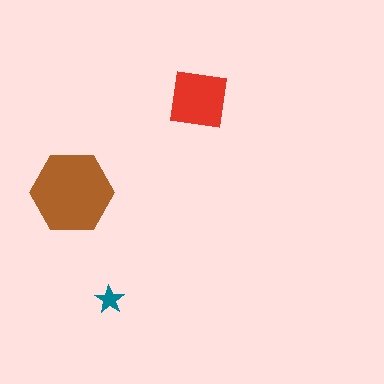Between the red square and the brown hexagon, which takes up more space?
The brown hexagon.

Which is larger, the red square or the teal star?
The red square.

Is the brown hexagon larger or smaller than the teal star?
Larger.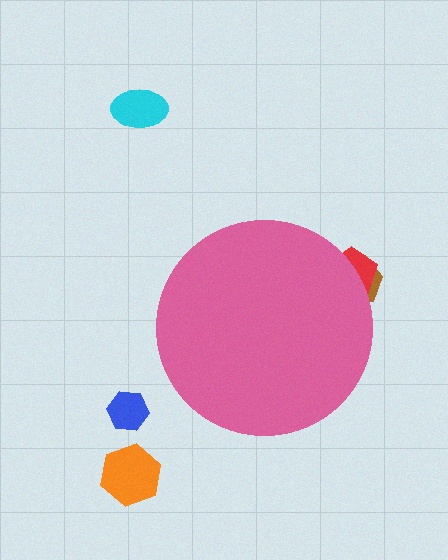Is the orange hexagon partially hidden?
No, the orange hexagon is fully visible.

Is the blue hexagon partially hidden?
No, the blue hexagon is fully visible.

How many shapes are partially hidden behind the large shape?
2 shapes are partially hidden.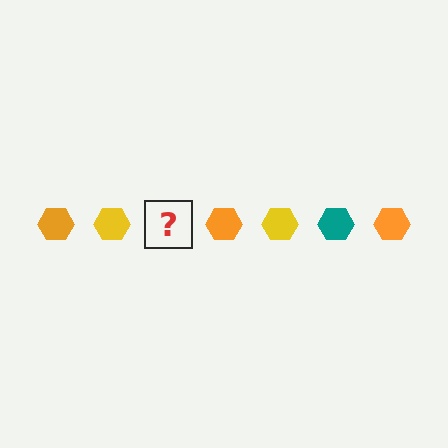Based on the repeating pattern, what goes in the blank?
The blank should be a teal hexagon.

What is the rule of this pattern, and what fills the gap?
The rule is that the pattern cycles through orange, yellow, teal hexagons. The gap should be filled with a teal hexagon.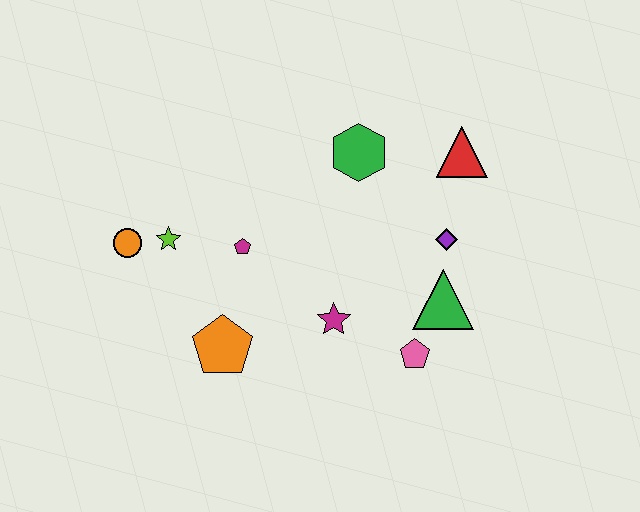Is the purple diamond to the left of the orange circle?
No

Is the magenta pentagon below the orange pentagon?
No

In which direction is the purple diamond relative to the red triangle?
The purple diamond is below the red triangle.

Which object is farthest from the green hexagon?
The orange circle is farthest from the green hexagon.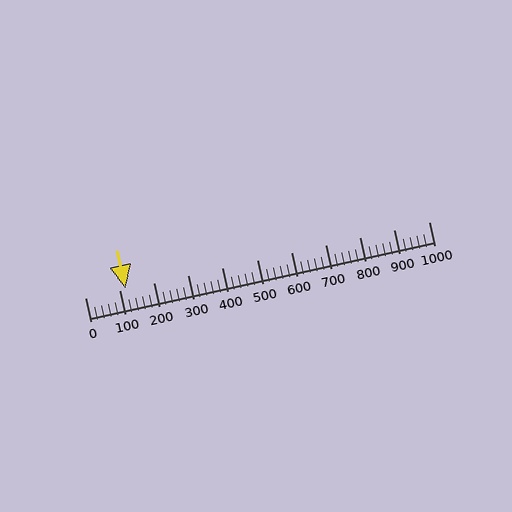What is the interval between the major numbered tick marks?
The major tick marks are spaced 100 units apart.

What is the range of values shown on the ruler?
The ruler shows values from 0 to 1000.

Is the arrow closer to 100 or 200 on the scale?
The arrow is closer to 100.